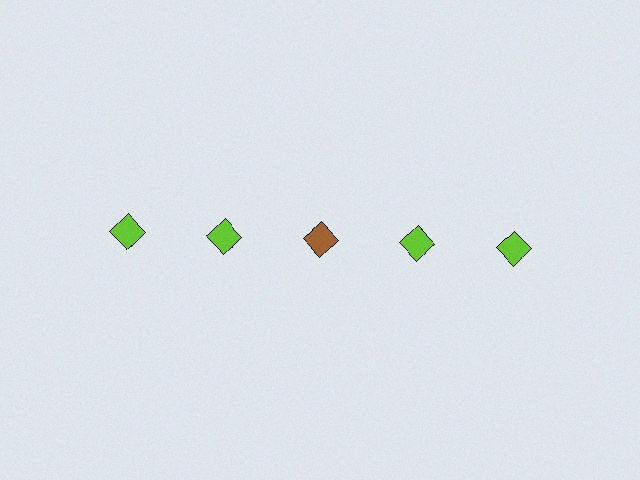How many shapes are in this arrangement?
There are 5 shapes arranged in a grid pattern.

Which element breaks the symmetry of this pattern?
The brown diamond in the top row, center column breaks the symmetry. All other shapes are lime diamonds.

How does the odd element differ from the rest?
It has a different color: brown instead of lime.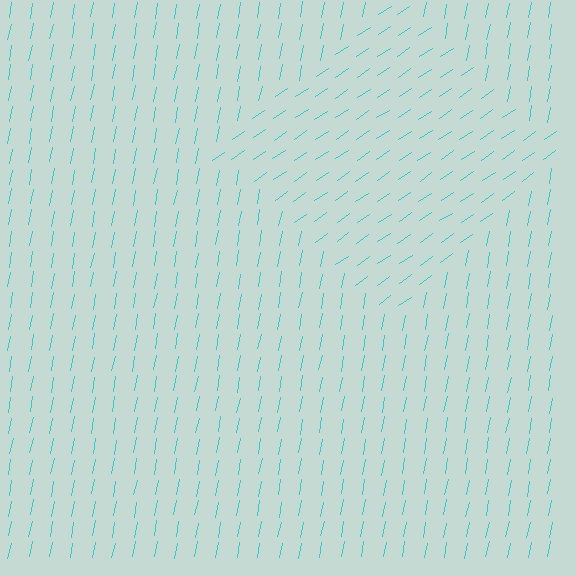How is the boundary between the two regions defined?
The boundary is defined purely by a change in line orientation (approximately 45 degrees difference). All lines are the same color and thickness.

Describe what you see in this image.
The image is filled with small cyan line segments. A diamond region in the image has lines oriented differently from the surrounding lines, creating a visible texture boundary.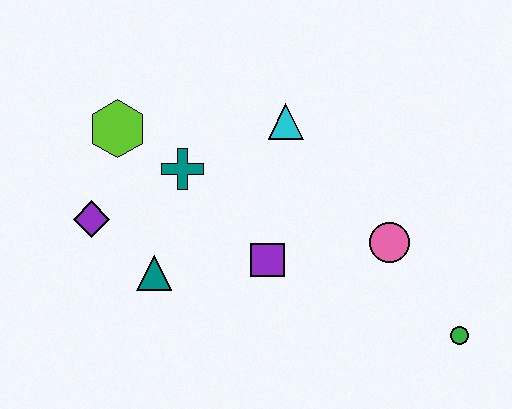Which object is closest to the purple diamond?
The teal triangle is closest to the purple diamond.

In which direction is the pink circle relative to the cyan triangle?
The pink circle is below the cyan triangle.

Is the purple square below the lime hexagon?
Yes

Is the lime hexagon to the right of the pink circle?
No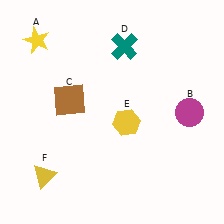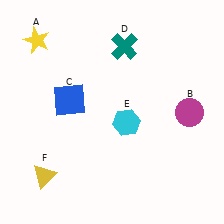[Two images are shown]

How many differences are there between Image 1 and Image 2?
There are 2 differences between the two images.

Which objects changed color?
C changed from brown to blue. E changed from yellow to cyan.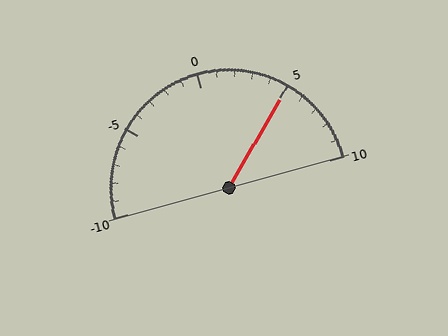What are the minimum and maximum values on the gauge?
The gauge ranges from -10 to 10.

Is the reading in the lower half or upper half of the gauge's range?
The reading is in the upper half of the range (-10 to 10).